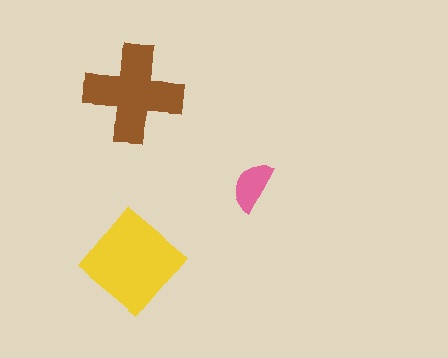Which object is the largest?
The yellow diamond.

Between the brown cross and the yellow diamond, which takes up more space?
The yellow diamond.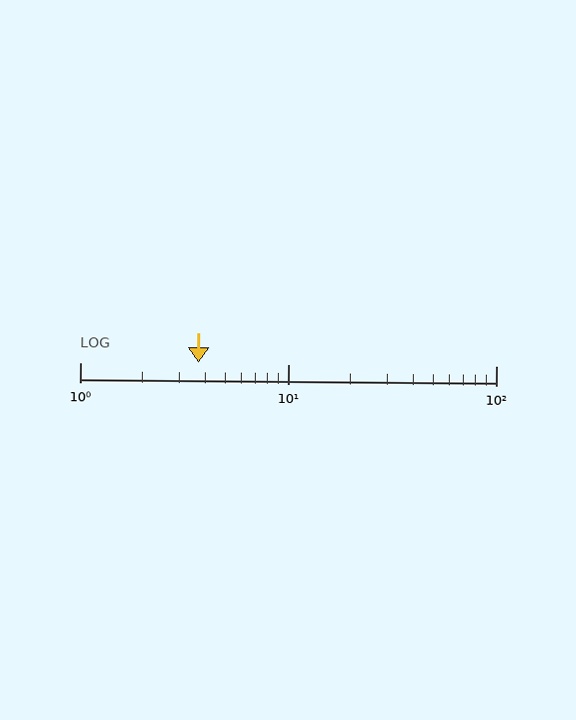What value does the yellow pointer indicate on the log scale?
The pointer indicates approximately 3.7.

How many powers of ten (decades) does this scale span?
The scale spans 2 decades, from 1 to 100.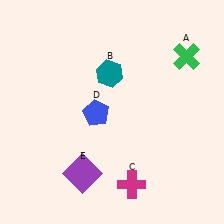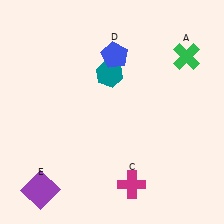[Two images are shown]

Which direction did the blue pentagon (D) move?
The blue pentagon (D) moved up.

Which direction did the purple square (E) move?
The purple square (E) moved left.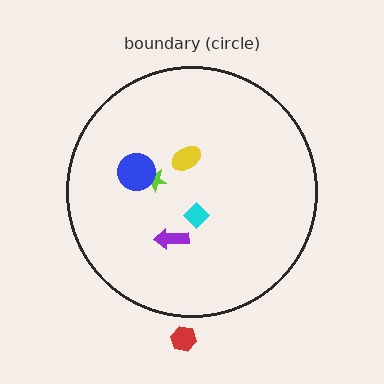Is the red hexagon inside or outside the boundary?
Outside.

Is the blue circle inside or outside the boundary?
Inside.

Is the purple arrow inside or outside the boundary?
Inside.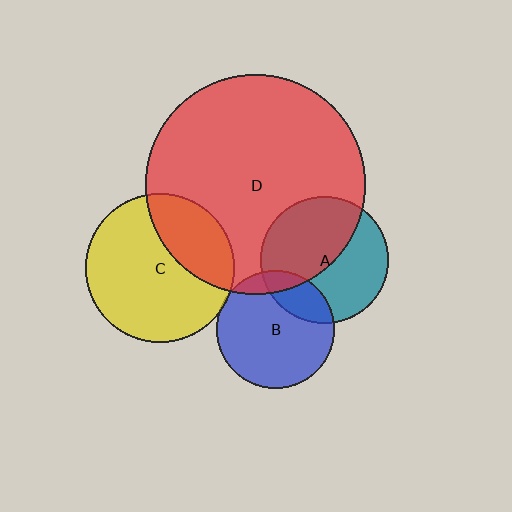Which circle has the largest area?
Circle D (red).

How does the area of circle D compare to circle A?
Approximately 3.0 times.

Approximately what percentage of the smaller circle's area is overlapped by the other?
Approximately 20%.